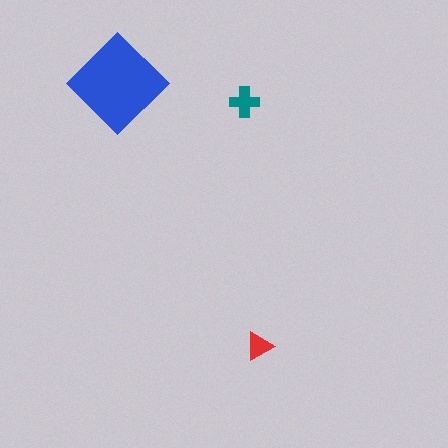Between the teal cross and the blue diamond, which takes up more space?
The blue diamond.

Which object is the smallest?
The red triangle.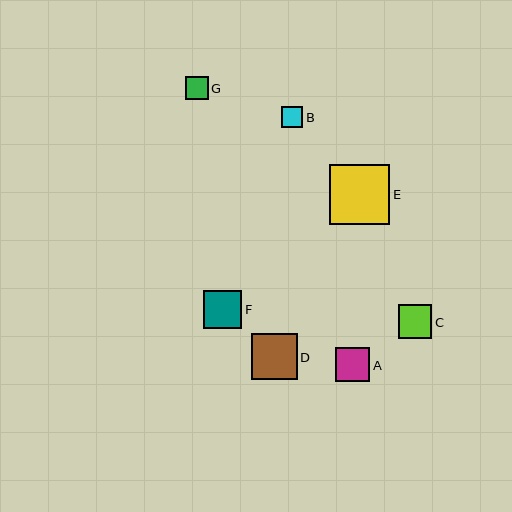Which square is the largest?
Square E is the largest with a size of approximately 60 pixels.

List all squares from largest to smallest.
From largest to smallest: E, D, F, A, C, G, B.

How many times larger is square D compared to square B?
Square D is approximately 2.2 times the size of square B.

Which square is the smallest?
Square B is the smallest with a size of approximately 21 pixels.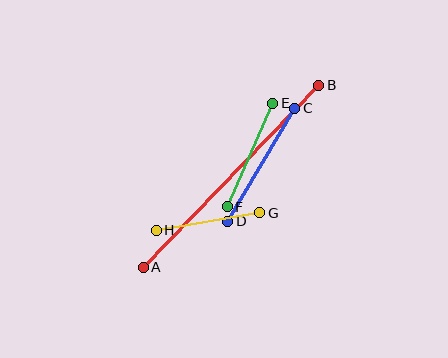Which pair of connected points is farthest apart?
Points A and B are farthest apart.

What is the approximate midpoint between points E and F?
The midpoint is at approximately (250, 155) pixels.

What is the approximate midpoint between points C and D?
The midpoint is at approximately (261, 165) pixels.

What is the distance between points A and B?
The distance is approximately 253 pixels.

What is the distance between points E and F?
The distance is approximately 113 pixels.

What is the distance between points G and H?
The distance is approximately 105 pixels.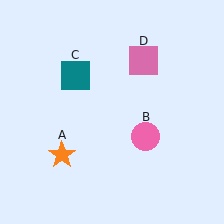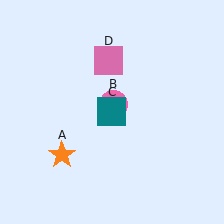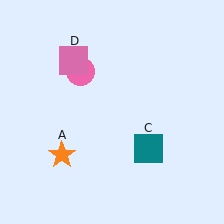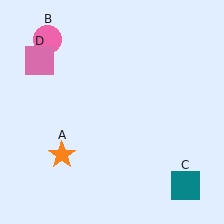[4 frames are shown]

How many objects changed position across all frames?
3 objects changed position: pink circle (object B), teal square (object C), pink square (object D).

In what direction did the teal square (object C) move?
The teal square (object C) moved down and to the right.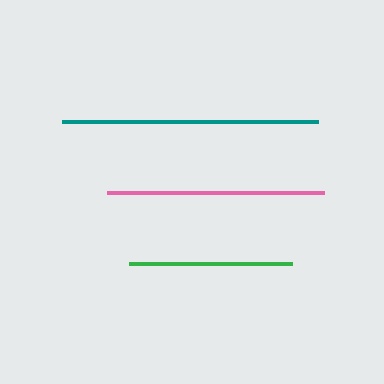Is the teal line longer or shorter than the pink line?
The teal line is longer than the pink line.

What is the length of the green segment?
The green segment is approximately 164 pixels long.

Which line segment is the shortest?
The green line is the shortest at approximately 164 pixels.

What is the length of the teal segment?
The teal segment is approximately 256 pixels long.